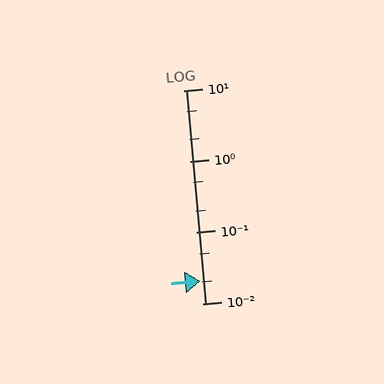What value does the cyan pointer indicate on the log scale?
The pointer indicates approximately 0.021.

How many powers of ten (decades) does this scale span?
The scale spans 3 decades, from 0.01 to 10.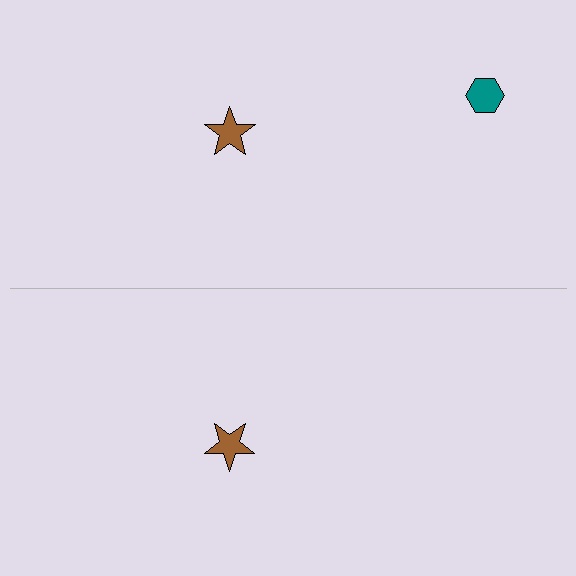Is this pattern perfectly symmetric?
No, the pattern is not perfectly symmetric. A teal hexagon is missing from the bottom side.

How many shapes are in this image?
There are 3 shapes in this image.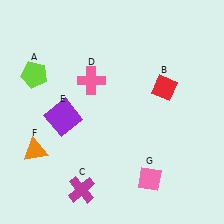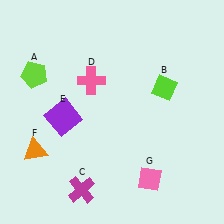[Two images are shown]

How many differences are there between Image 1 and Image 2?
There is 1 difference between the two images.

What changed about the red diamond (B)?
In Image 1, B is red. In Image 2, it changed to lime.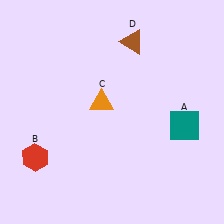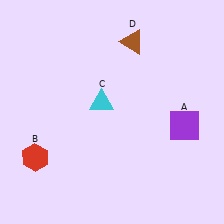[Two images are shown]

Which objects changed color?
A changed from teal to purple. C changed from orange to cyan.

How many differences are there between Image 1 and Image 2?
There are 2 differences between the two images.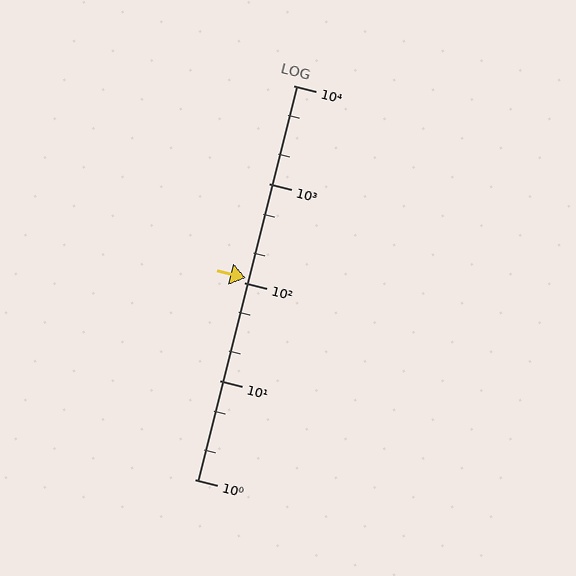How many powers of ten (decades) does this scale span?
The scale spans 4 decades, from 1 to 10000.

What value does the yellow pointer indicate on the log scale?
The pointer indicates approximately 110.